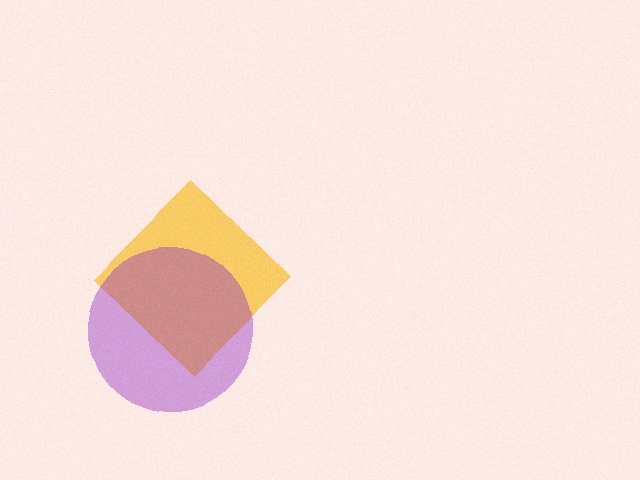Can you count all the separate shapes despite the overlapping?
Yes, there are 2 separate shapes.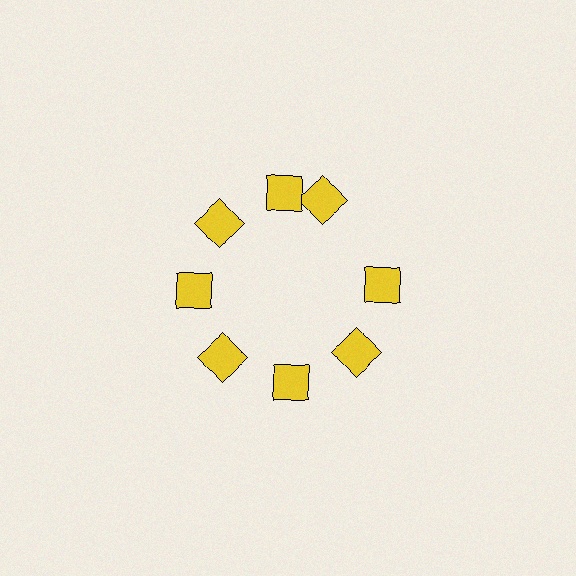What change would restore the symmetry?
The symmetry would be restored by rotating it back into even spacing with its neighbors so that all 8 diamonds sit at equal angles and equal distance from the center.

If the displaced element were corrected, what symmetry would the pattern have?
It would have 8-fold rotational symmetry — the pattern would map onto itself every 45 degrees.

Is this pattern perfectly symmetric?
No. The 8 yellow diamonds are arranged in a ring, but one element near the 2 o'clock position is rotated out of alignment along the ring, breaking the 8-fold rotational symmetry.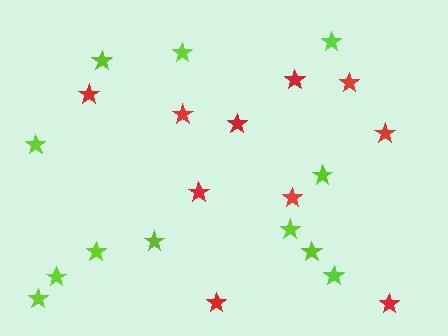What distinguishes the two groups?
There are 2 groups: one group of red stars (10) and one group of lime stars (12).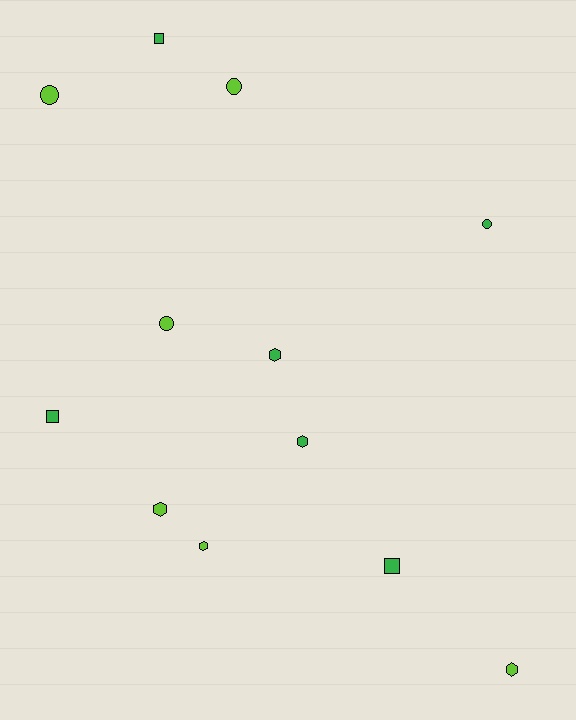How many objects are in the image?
There are 12 objects.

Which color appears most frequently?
Lime, with 6 objects.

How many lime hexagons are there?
There are 3 lime hexagons.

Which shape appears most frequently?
Hexagon, with 5 objects.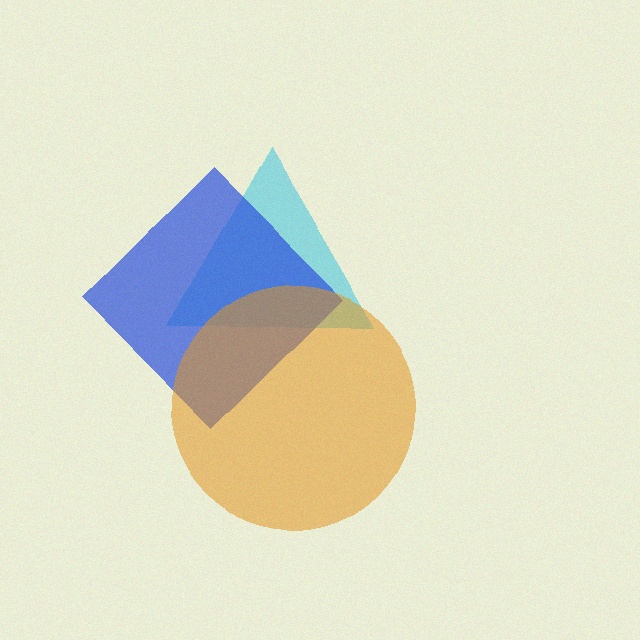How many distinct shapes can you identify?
There are 3 distinct shapes: a cyan triangle, a blue diamond, an orange circle.